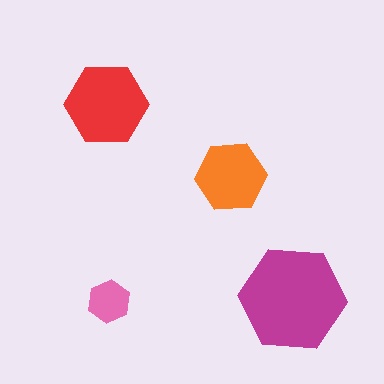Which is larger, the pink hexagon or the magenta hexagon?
The magenta one.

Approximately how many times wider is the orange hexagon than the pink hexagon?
About 1.5 times wider.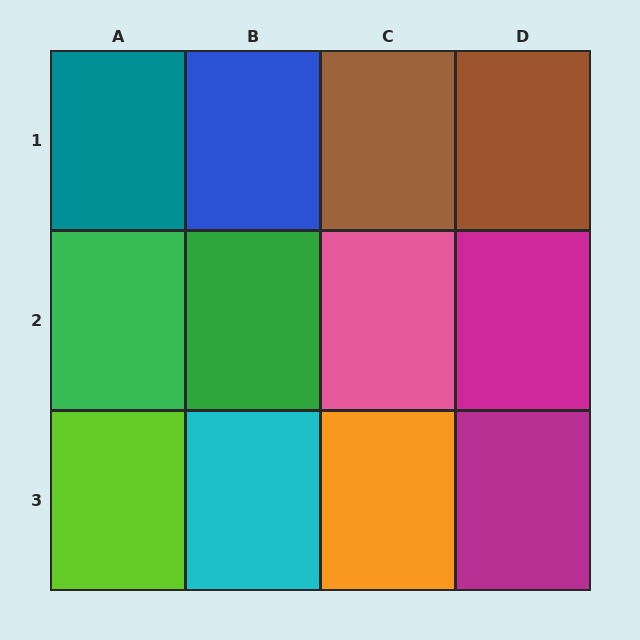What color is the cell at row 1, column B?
Blue.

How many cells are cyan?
1 cell is cyan.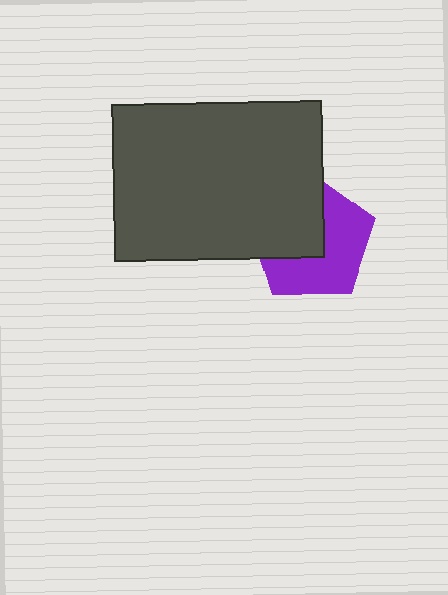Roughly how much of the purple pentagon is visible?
About half of it is visible (roughly 55%).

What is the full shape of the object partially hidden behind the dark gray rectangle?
The partially hidden object is a purple pentagon.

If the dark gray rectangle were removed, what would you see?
You would see the complete purple pentagon.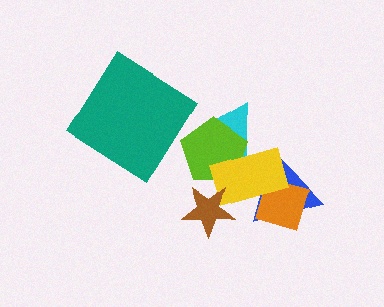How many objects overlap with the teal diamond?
0 objects overlap with the teal diamond.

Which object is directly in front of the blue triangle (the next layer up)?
The orange diamond is directly in front of the blue triangle.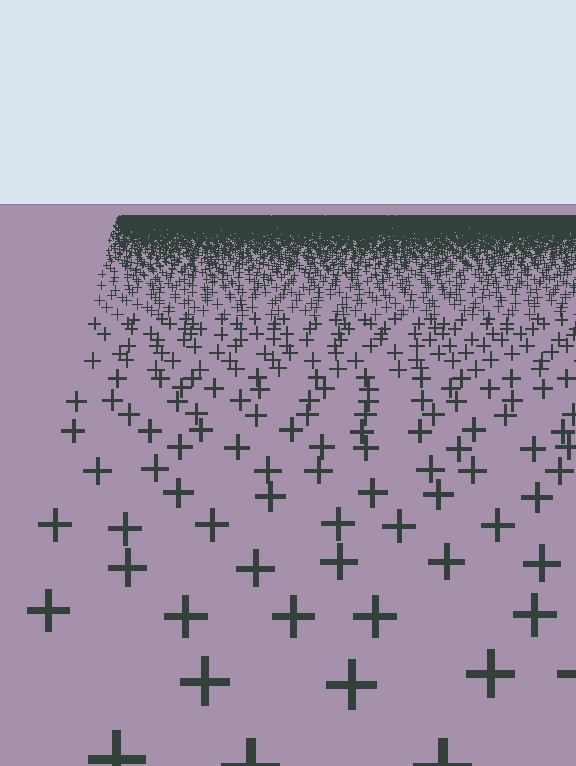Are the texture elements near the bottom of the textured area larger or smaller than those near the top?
Larger. Near the bottom, elements are closer to the viewer and appear at a bigger on-screen size.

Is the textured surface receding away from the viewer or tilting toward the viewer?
The surface is receding away from the viewer. Texture elements get smaller and denser toward the top.